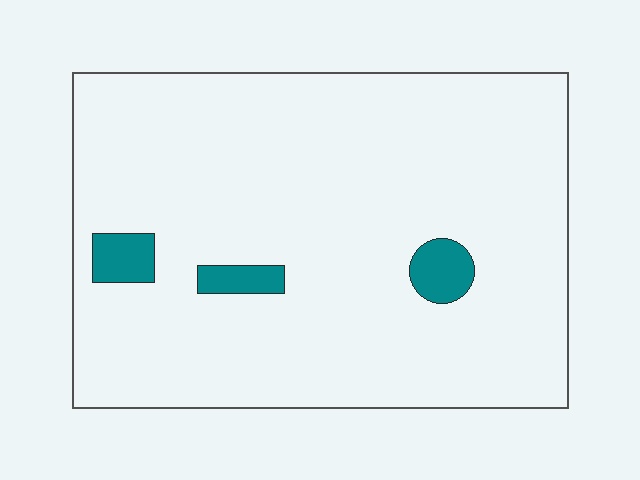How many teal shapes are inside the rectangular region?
3.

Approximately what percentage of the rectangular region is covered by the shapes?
Approximately 5%.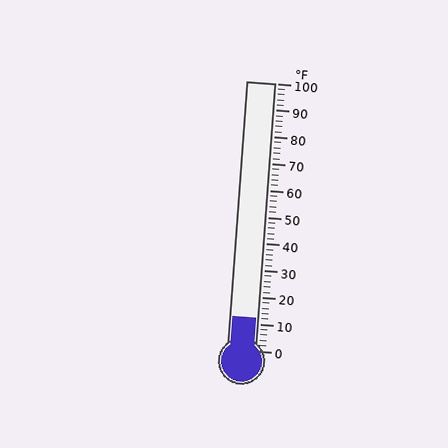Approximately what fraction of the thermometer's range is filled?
The thermometer is filled to approximately 10% of its range.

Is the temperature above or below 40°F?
The temperature is below 40°F.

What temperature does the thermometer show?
The thermometer shows approximately 12°F.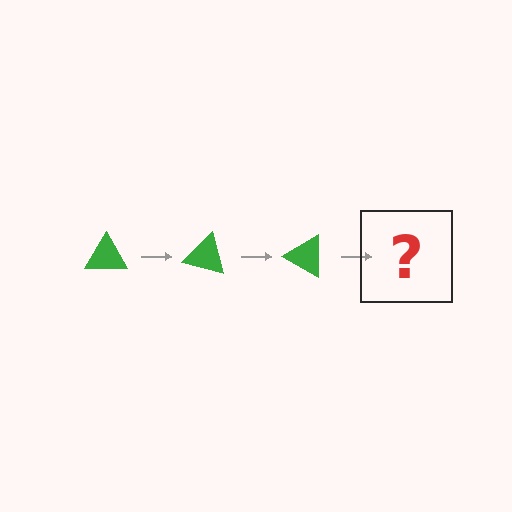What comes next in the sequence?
The next element should be a green triangle rotated 45 degrees.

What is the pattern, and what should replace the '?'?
The pattern is that the triangle rotates 15 degrees each step. The '?' should be a green triangle rotated 45 degrees.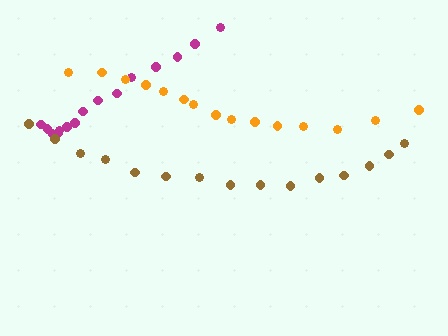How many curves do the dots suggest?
There are 3 distinct paths.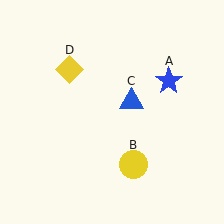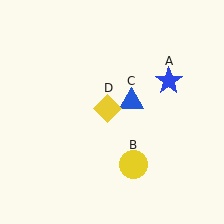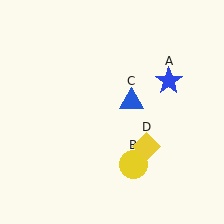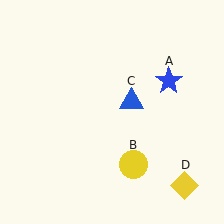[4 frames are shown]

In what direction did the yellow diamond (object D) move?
The yellow diamond (object D) moved down and to the right.